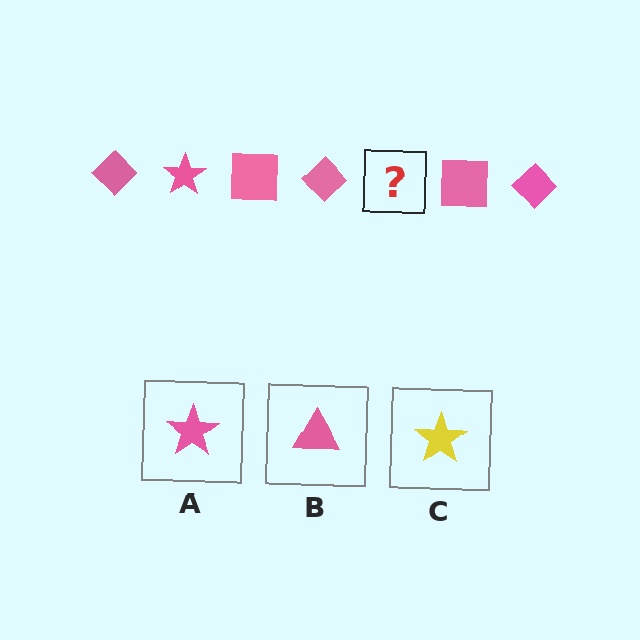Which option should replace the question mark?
Option A.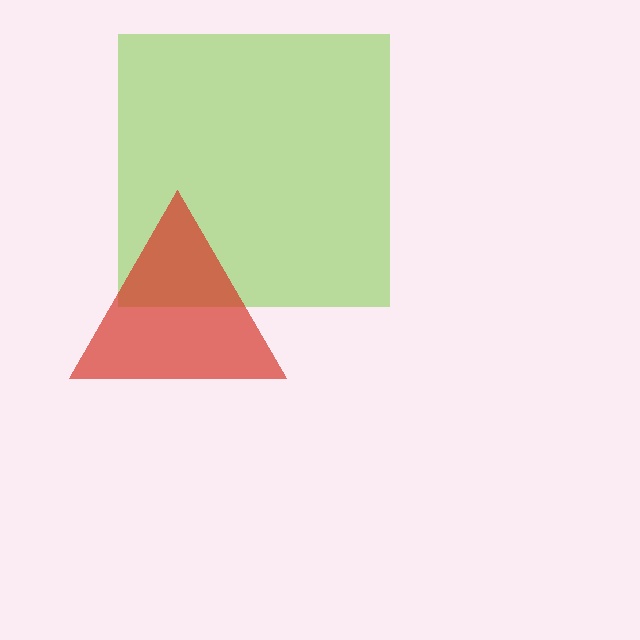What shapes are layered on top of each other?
The layered shapes are: a lime square, a red triangle.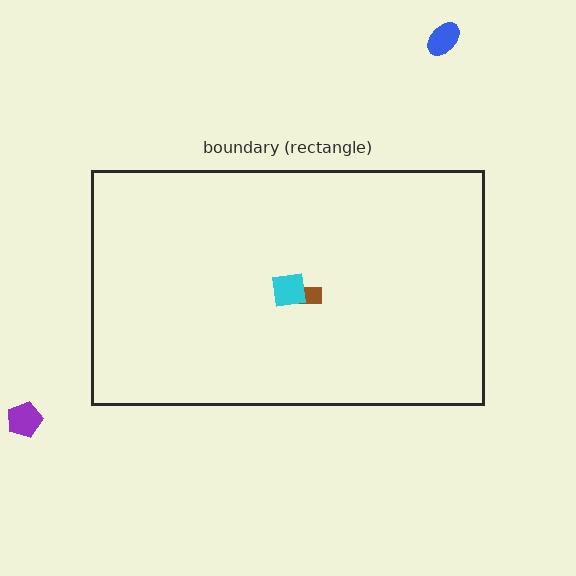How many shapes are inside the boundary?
2 inside, 2 outside.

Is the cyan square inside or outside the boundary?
Inside.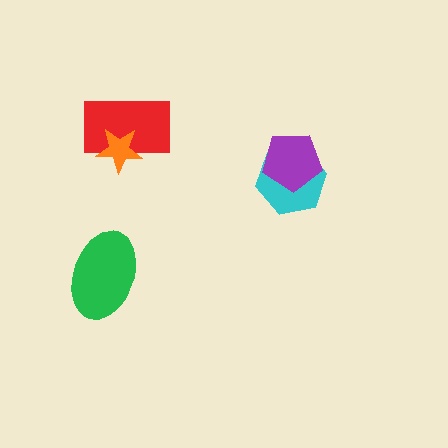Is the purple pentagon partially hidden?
No, no other shape covers it.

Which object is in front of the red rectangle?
The orange star is in front of the red rectangle.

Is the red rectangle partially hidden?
Yes, it is partially covered by another shape.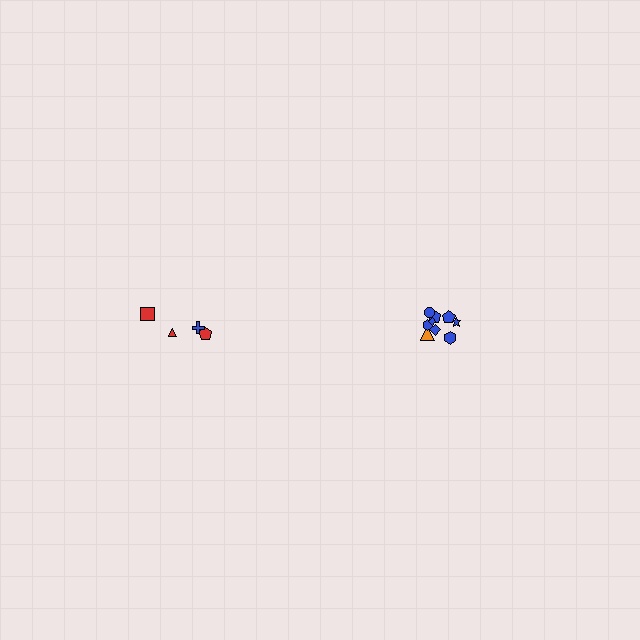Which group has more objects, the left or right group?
The right group.